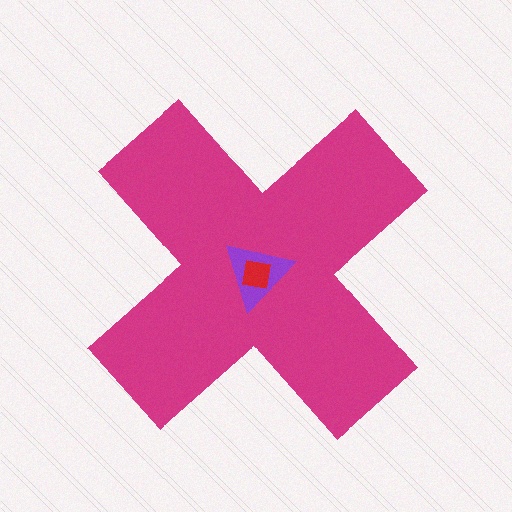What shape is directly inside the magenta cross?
The purple triangle.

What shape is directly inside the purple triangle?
The red square.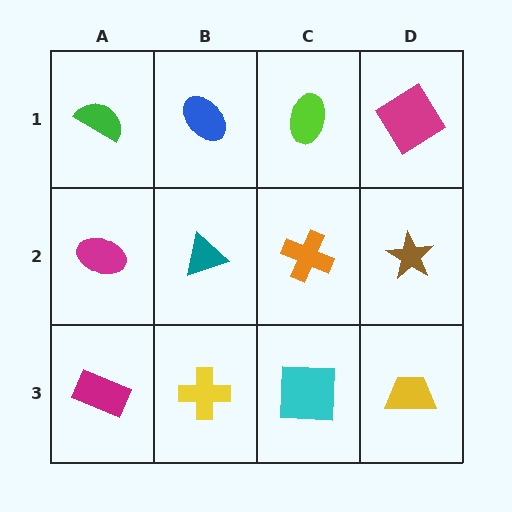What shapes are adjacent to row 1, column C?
An orange cross (row 2, column C), a blue ellipse (row 1, column B), a magenta diamond (row 1, column D).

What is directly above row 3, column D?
A brown star.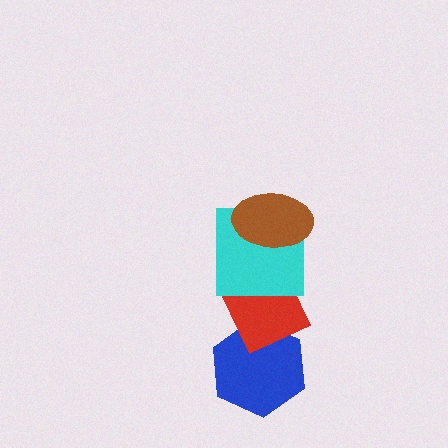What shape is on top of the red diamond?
The cyan square is on top of the red diamond.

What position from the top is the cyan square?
The cyan square is 2nd from the top.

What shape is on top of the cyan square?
The brown ellipse is on top of the cyan square.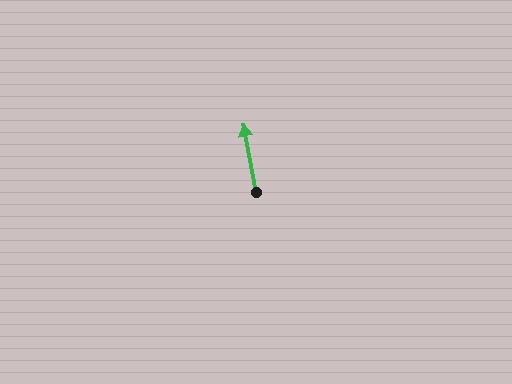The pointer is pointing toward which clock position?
Roughly 12 o'clock.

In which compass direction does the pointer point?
North.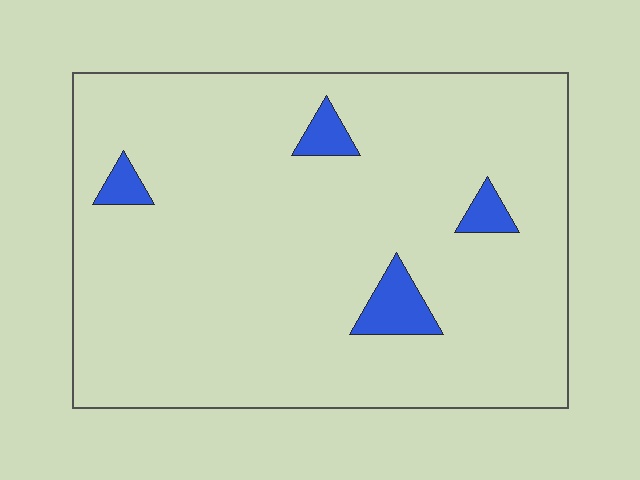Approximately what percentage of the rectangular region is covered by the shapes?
Approximately 5%.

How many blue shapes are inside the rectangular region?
4.